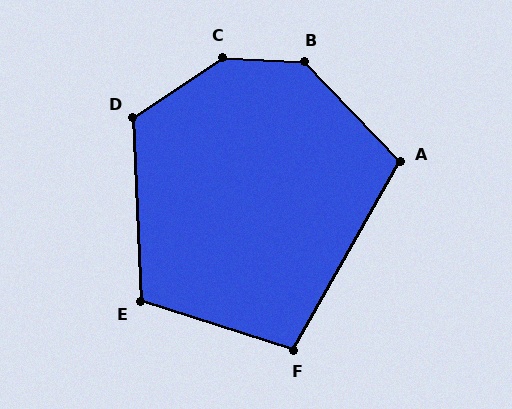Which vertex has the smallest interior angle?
F, at approximately 102 degrees.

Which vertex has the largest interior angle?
C, at approximately 143 degrees.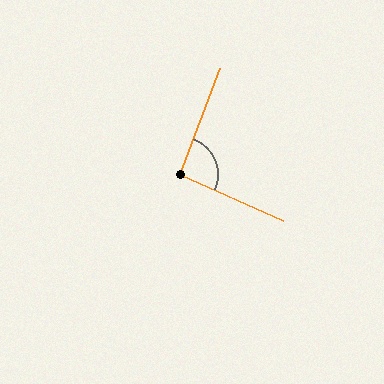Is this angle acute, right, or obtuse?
It is approximately a right angle.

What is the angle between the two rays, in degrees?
Approximately 93 degrees.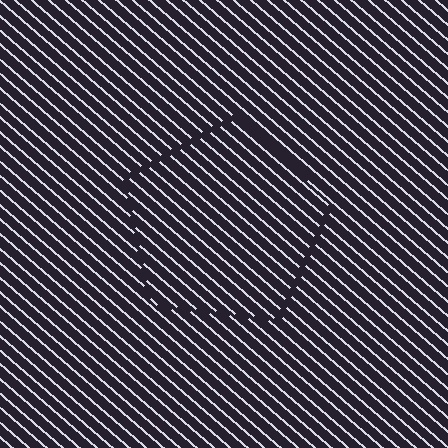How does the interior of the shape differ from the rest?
The interior of the shape contains the same grating, shifted by half a period — the contour is defined by the phase discontinuity where line-ends from the inner and outer gratings abut.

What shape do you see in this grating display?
An illusory pentagon. The interior of the shape contains the same grating, shifted by half a period — the contour is defined by the phase discontinuity where line-ends from the inner and outer gratings abut.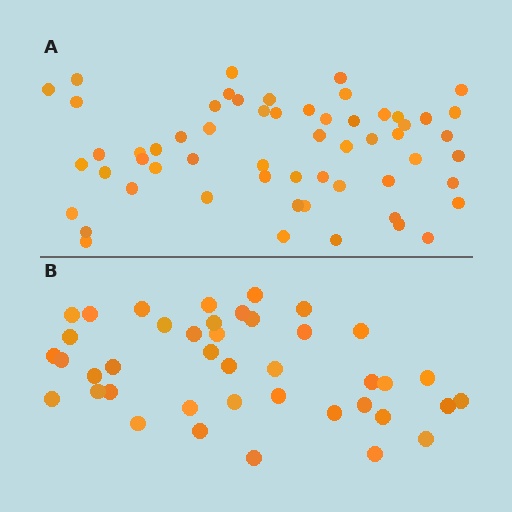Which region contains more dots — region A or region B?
Region A (the top region) has more dots.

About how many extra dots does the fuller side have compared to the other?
Region A has approximately 15 more dots than region B.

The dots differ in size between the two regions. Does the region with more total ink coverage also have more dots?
No. Region B has more total ink coverage because its dots are larger, but region A actually contains more individual dots. Total area can be misleading — the number of items is what matters here.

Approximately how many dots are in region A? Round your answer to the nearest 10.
About 60 dots. (The exact count is 58, which rounds to 60.)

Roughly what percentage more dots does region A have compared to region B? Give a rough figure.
About 40% more.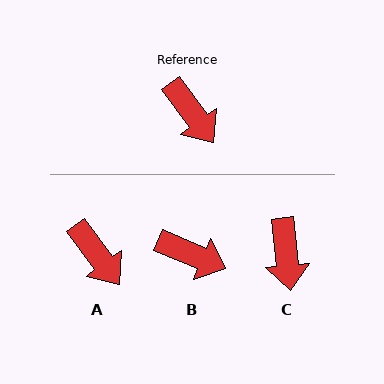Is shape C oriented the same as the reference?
No, it is off by about 30 degrees.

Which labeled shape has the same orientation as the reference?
A.